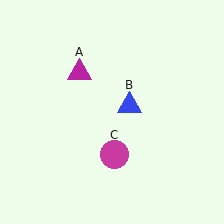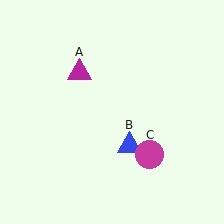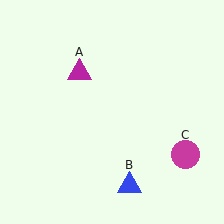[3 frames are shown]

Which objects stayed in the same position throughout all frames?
Magenta triangle (object A) remained stationary.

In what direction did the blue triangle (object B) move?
The blue triangle (object B) moved down.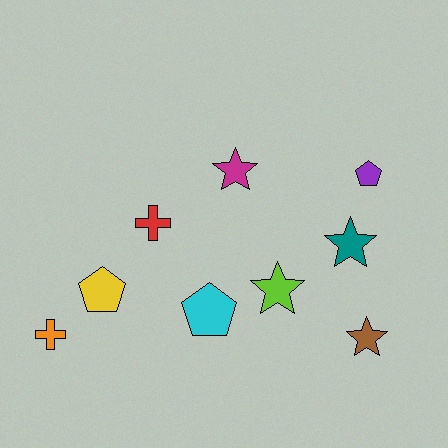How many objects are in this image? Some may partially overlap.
There are 9 objects.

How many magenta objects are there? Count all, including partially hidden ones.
There is 1 magenta object.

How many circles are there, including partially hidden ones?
There are no circles.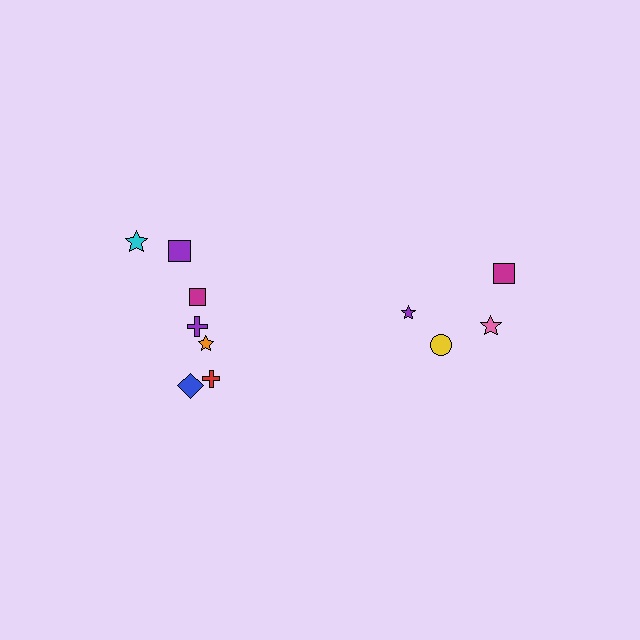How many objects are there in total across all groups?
There are 11 objects.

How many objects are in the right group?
There are 4 objects.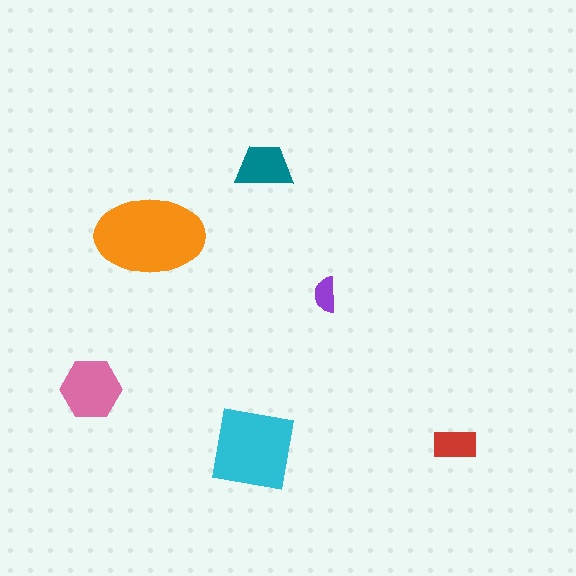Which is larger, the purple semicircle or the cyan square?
The cyan square.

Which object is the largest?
The orange ellipse.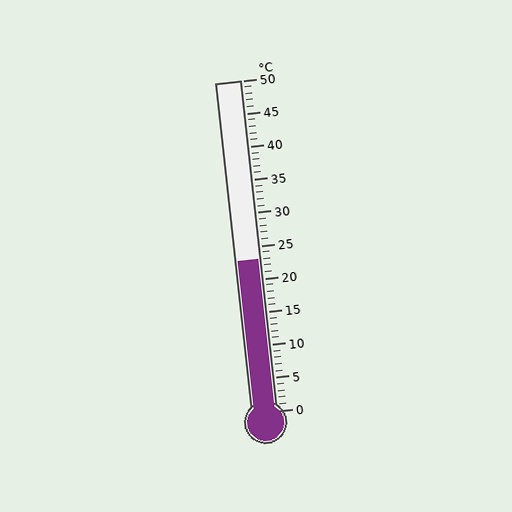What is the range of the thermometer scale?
The thermometer scale ranges from 0°C to 50°C.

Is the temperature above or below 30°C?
The temperature is below 30°C.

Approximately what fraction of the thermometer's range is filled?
The thermometer is filled to approximately 45% of its range.